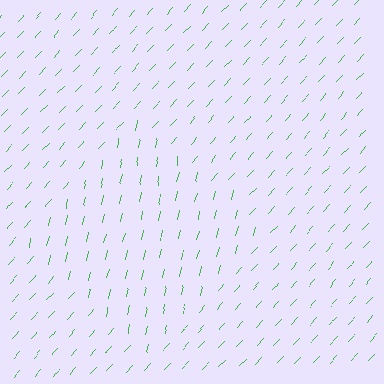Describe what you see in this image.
The image is filled with small green line segments. A diamond region in the image has lines oriented differently from the surrounding lines, creating a visible texture boundary.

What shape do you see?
I see a diamond.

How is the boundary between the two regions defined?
The boundary is defined purely by a change in line orientation (approximately 30 degrees difference). All lines are the same color and thickness.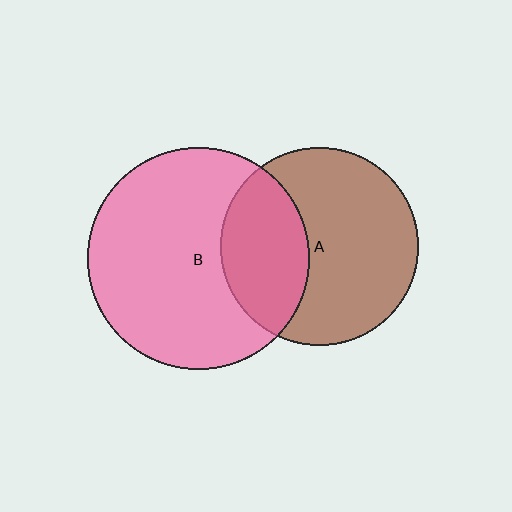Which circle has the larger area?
Circle B (pink).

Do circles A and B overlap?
Yes.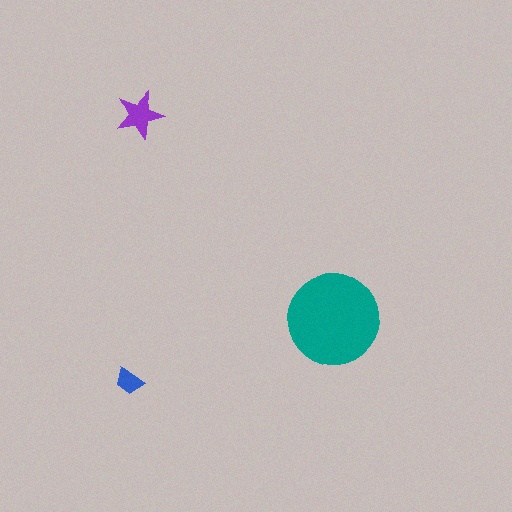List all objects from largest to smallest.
The teal circle, the purple star, the blue trapezoid.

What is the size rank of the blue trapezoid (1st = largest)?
3rd.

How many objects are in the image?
There are 3 objects in the image.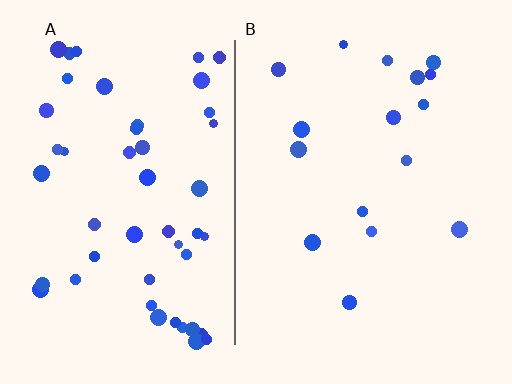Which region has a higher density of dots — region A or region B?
A (the left).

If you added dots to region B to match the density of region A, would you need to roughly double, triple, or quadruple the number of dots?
Approximately triple.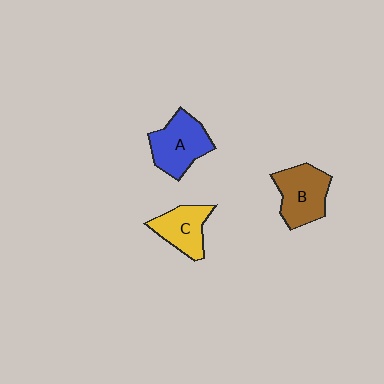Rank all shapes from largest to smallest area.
From largest to smallest: A (blue), B (brown), C (yellow).